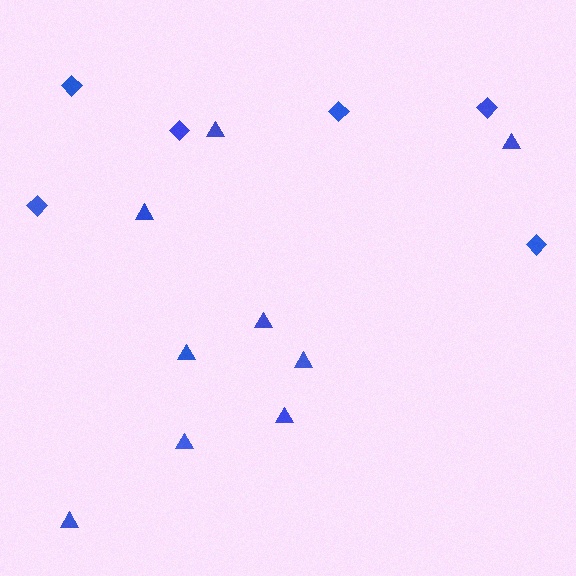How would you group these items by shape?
There are 2 groups: one group of triangles (9) and one group of diamonds (6).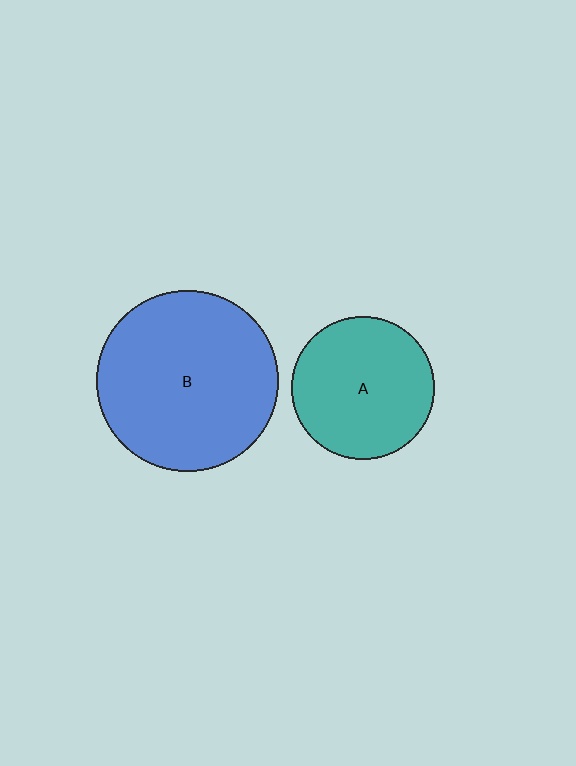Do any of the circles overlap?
No, none of the circles overlap.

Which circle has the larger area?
Circle B (blue).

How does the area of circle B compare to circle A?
Approximately 1.6 times.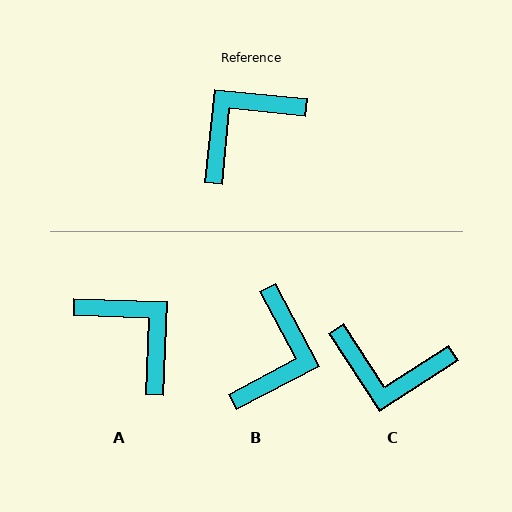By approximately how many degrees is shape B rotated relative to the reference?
Approximately 147 degrees clockwise.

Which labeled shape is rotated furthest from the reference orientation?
B, about 147 degrees away.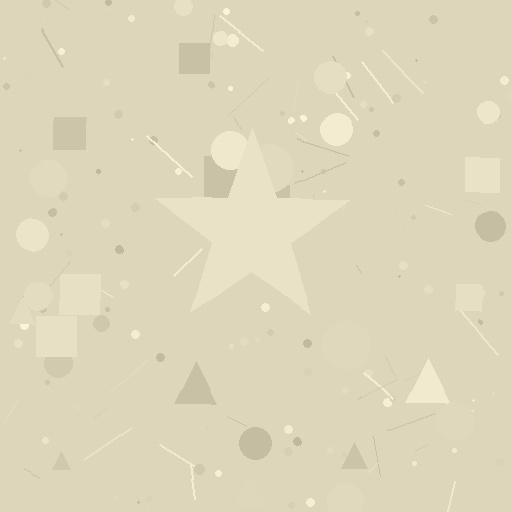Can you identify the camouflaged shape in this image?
The camouflaged shape is a star.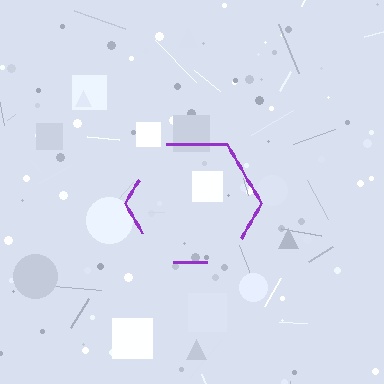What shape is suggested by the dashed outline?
The dashed outline suggests a hexagon.